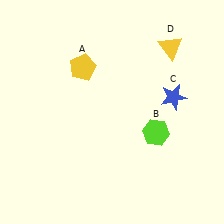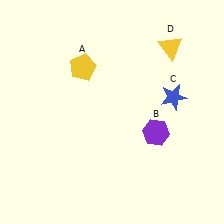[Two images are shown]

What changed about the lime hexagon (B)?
In Image 1, B is lime. In Image 2, it changed to purple.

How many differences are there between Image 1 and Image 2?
There is 1 difference between the two images.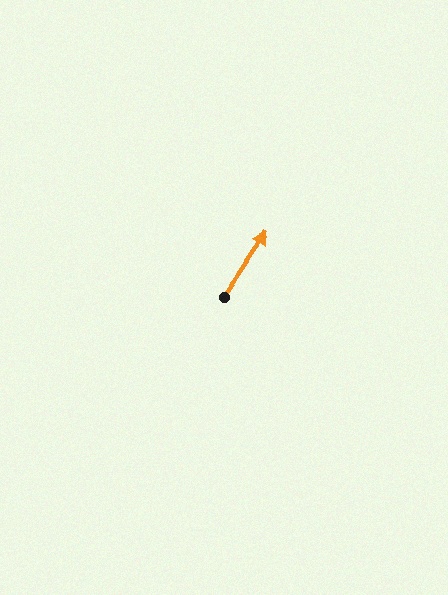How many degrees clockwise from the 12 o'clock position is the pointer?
Approximately 34 degrees.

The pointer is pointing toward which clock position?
Roughly 1 o'clock.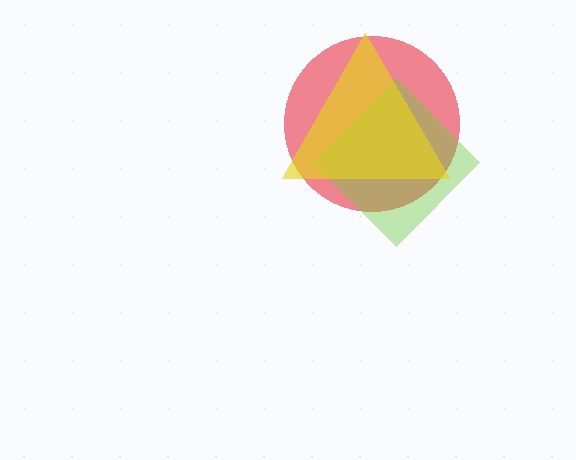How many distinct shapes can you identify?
There are 3 distinct shapes: a red circle, a lime diamond, a yellow triangle.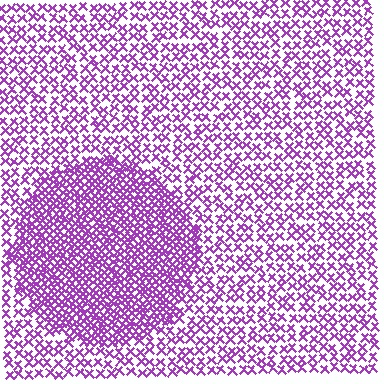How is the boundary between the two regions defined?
The boundary is defined by a change in element density (approximately 2.1x ratio). All elements are the same color, size, and shape.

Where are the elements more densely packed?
The elements are more densely packed inside the circle boundary.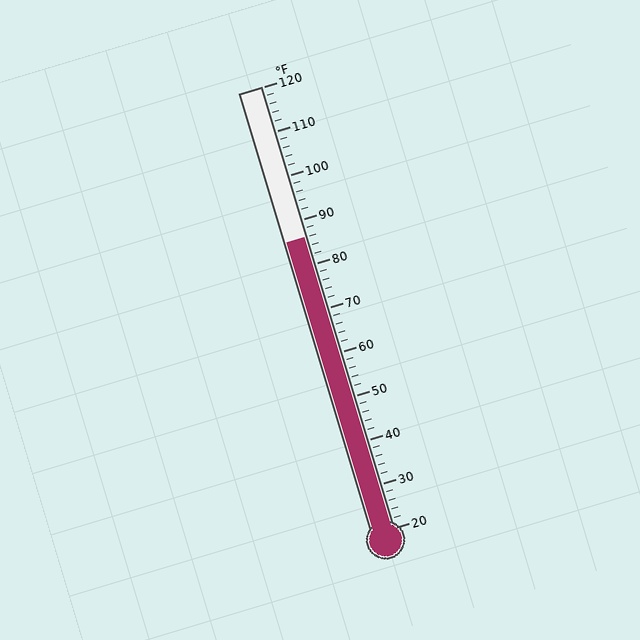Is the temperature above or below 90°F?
The temperature is below 90°F.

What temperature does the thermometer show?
The thermometer shows approximately 86°F.